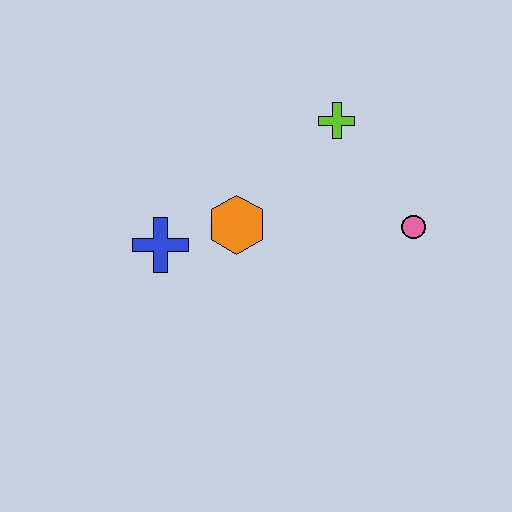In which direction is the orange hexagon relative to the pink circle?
The orange hexagon is to the left of the pink circle.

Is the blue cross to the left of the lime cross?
Yes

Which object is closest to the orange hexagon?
The blue cross is closest to the orange hexagon.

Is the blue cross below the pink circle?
Yes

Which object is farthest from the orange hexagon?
The pink circle is farthest from the orange hexagon.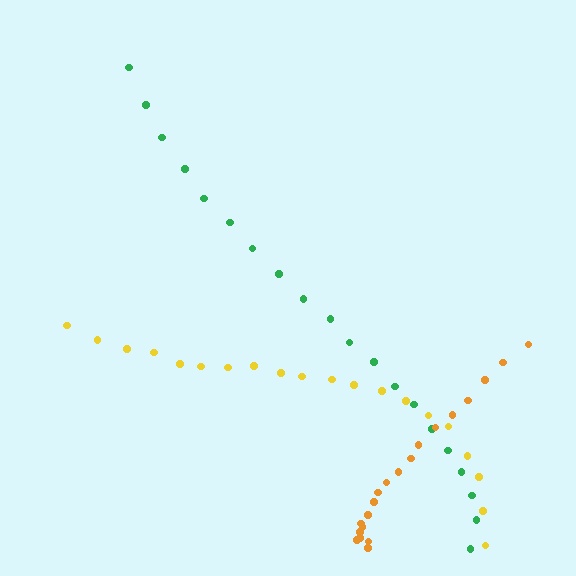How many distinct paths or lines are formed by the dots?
There are 3 distinct paths.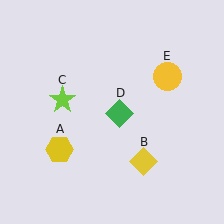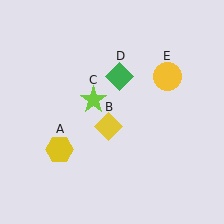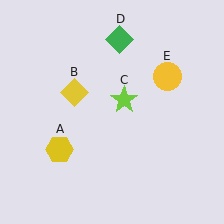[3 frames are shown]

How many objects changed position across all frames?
3 objects changed position: yellow diamond (object B), lime star (object C), green diamond (object D).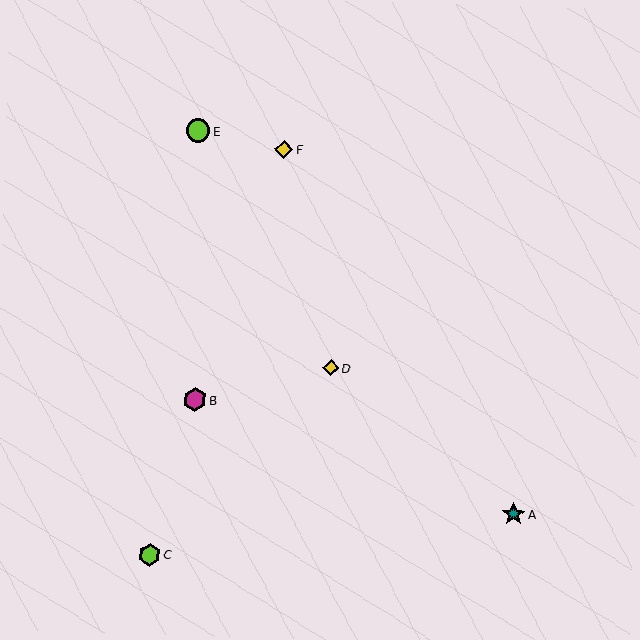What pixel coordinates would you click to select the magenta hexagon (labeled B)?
Click at (195, 400) to select the magenta hexagon B.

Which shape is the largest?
The lime circle (labeled E) is the largest.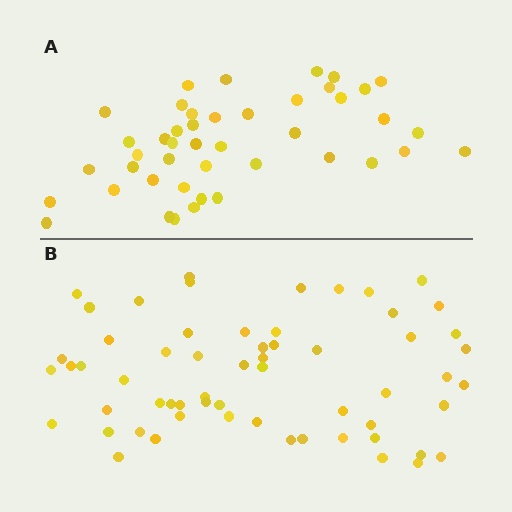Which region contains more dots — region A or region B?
Region B (the bottom region) has more dots.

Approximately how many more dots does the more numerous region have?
Region B has approximately 15 more dots than region A.